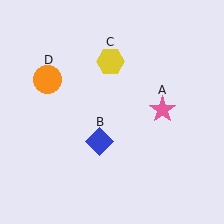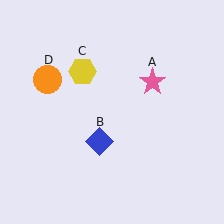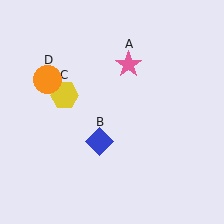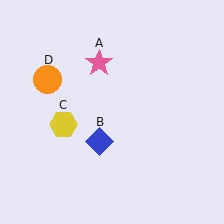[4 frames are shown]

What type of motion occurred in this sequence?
The pink star (object A), yellow hexagon (object C) rotated counterclockwise around the center of the scene.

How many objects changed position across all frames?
2 objects changed position: pink star (object A), yellow hexagon (object C).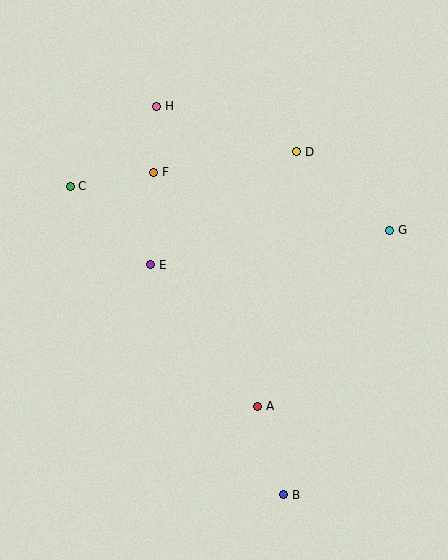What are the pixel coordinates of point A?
Point A is at (258, 406).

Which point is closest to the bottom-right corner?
Point B is closest to the bottom-right corner.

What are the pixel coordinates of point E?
Point E is at (151, 265).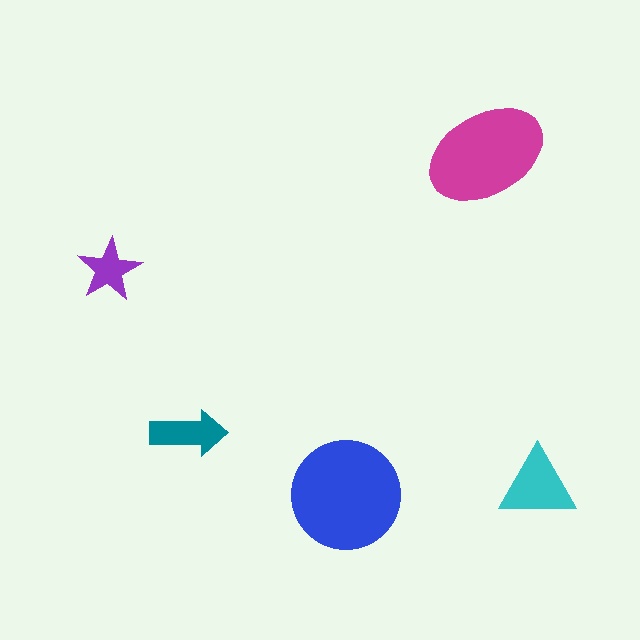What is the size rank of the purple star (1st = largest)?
5th.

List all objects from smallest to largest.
The purple star, the teal arrow, the cyan triangle, the magenta ellipse, the blue circle.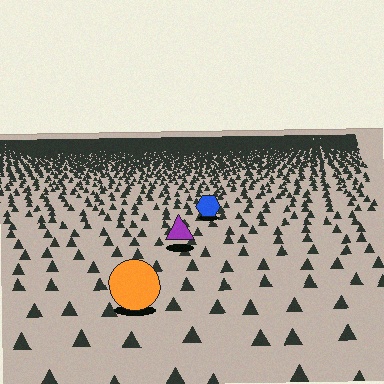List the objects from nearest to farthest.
From nearest to farthest: the orange circle, the purple triangle, the blue hexagon.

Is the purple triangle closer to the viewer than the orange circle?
No. The orange circle is closer — you can tell from the texture gradient: the ground texture is coarser near it.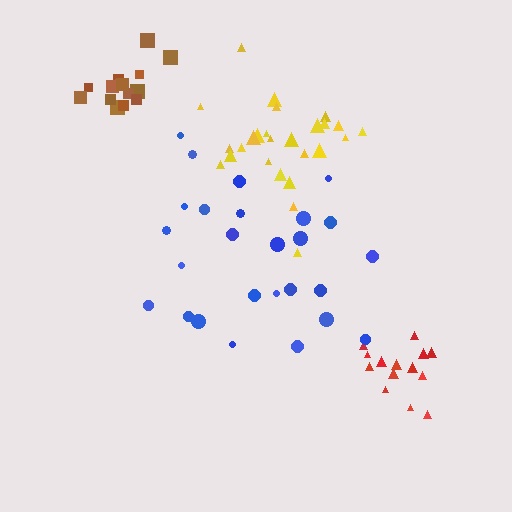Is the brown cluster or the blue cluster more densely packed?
Brown.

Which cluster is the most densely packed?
Brown.